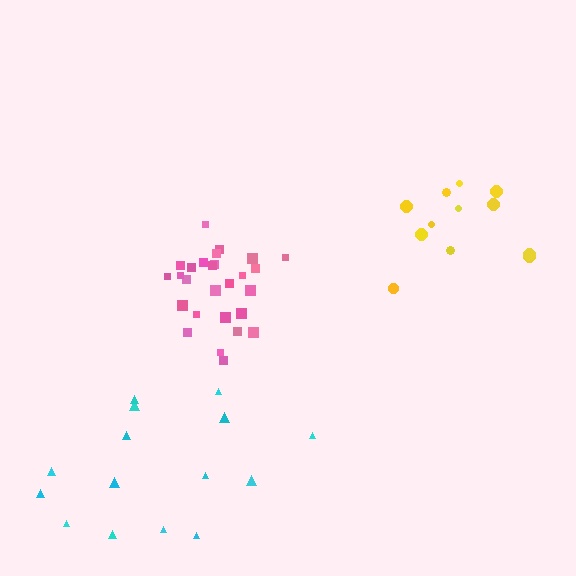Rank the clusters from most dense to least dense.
pink, yellow, cyan.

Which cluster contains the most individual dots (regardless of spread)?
Pink (27).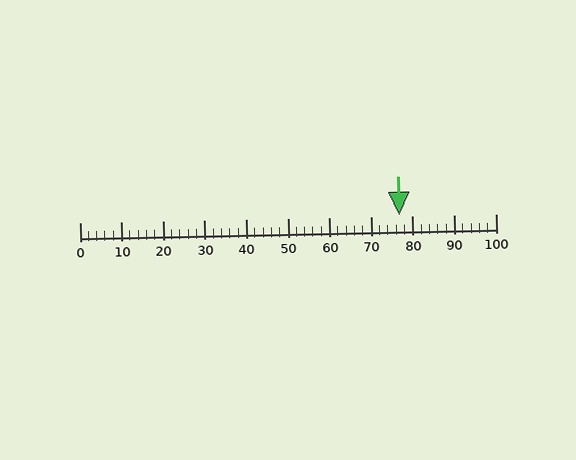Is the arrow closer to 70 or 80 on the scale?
The arrow is closer to 80.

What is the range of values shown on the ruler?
The ruler shows values from 0 to 100.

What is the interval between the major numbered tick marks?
The major tick marks are spaced 10 units apart.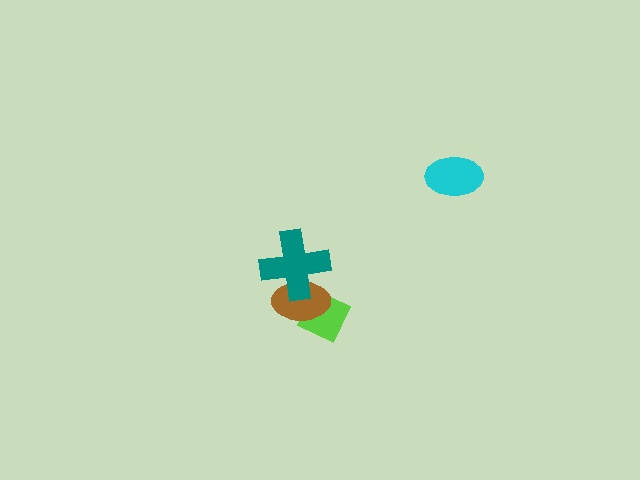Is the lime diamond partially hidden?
Yes, it is partially covered by another shape.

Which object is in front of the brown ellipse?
The teal cross is in front of the brown ellipse.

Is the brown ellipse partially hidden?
Yes, it is partially covered by another shape.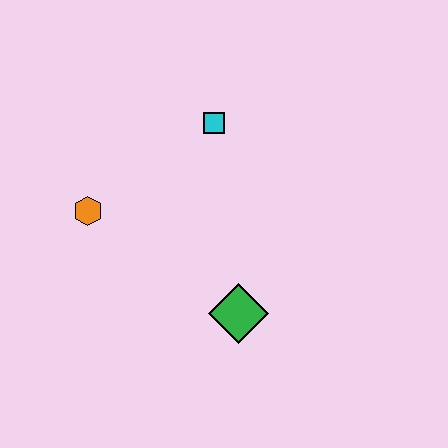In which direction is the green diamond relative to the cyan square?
The green diamond is below the cyan square.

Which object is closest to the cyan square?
The orange hexagon is closest to the cyan square.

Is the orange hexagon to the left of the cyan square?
Yes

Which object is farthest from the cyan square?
The green diamond is farthest from the cyan square.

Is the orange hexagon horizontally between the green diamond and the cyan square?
No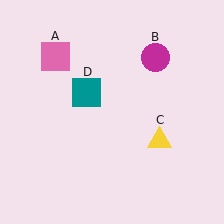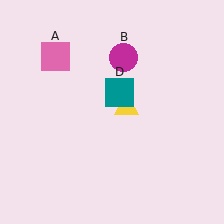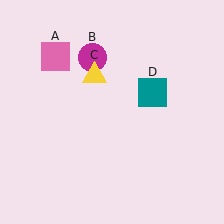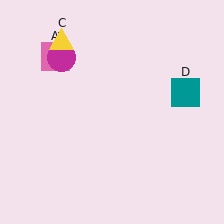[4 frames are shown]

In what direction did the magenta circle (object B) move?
The magenta circle (object B) moved left.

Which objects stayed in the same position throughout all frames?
Pink square (object A) remained stationary.